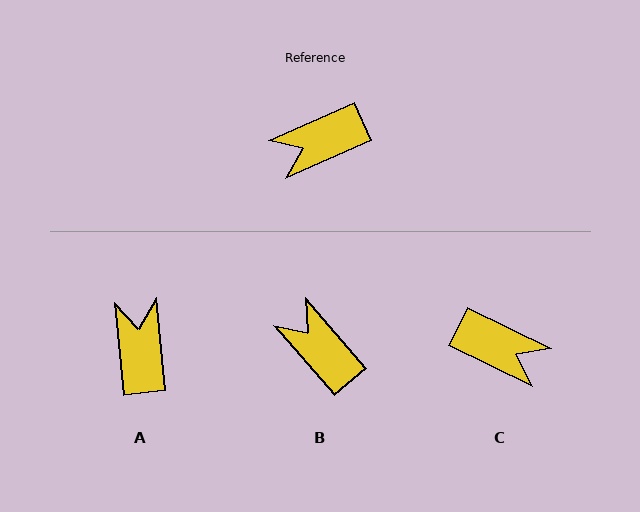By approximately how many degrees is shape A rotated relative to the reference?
Approximately 108 degrees clockwise.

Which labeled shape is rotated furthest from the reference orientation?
C, about 130 degrees away.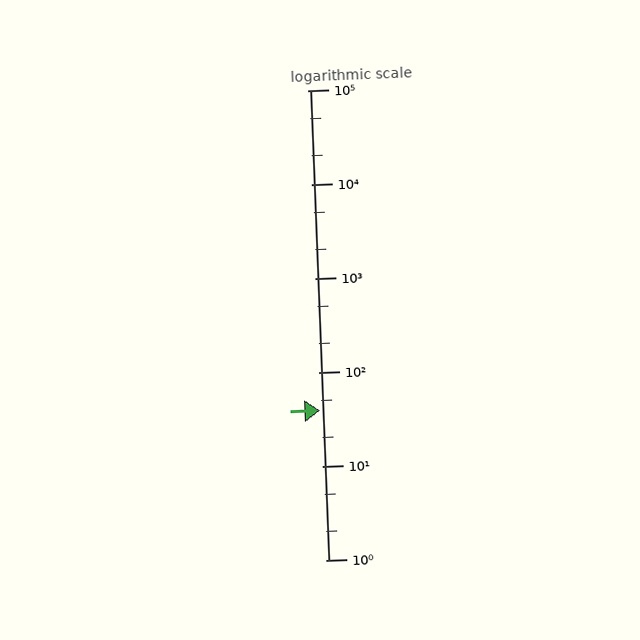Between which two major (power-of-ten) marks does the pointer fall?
The pointer is between 10 and 100.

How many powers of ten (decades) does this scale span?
The scale spans 5 decades, from 1 to 100000.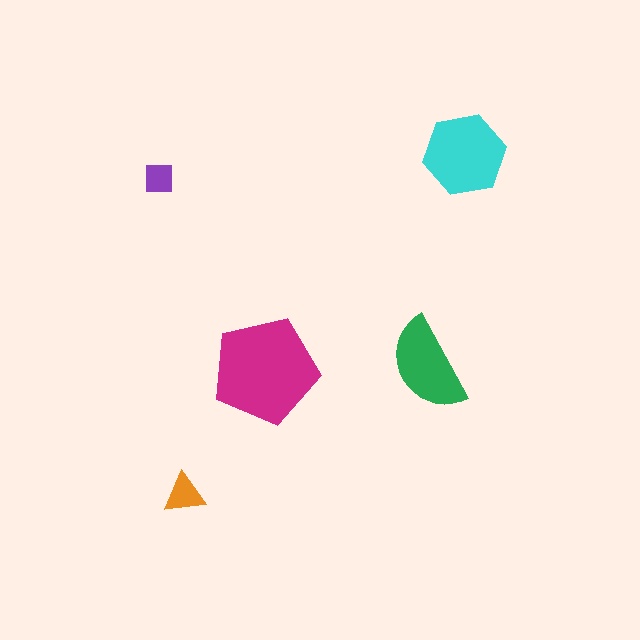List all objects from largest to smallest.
The magenta pentagon, the cyan hexagon, the green semicircle, the orange triangle, the purple square.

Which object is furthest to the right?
The cyan hexagon is rightmost.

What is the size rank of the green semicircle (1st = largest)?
3rd.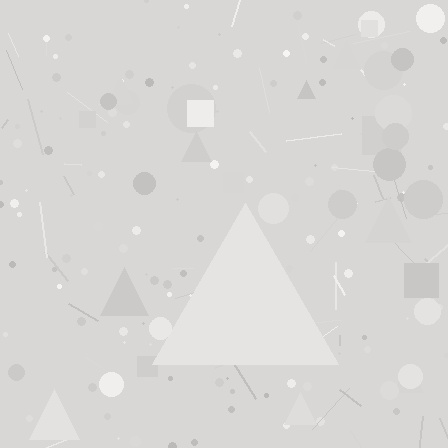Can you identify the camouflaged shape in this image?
The camouflaged shape is a triangle.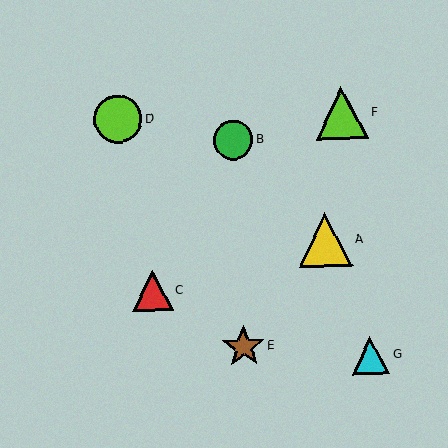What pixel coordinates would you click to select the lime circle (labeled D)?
Click at (118, 119) to select the lime circle D.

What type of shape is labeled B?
Shape B is a green circle.